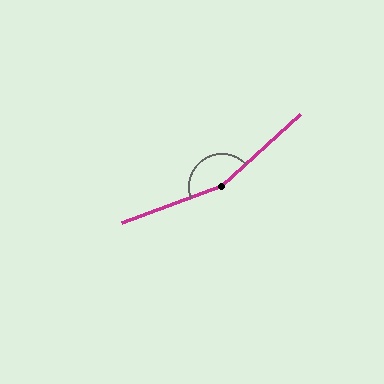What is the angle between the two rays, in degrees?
Approximately 157 degrees.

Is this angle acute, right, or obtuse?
It is obtuse.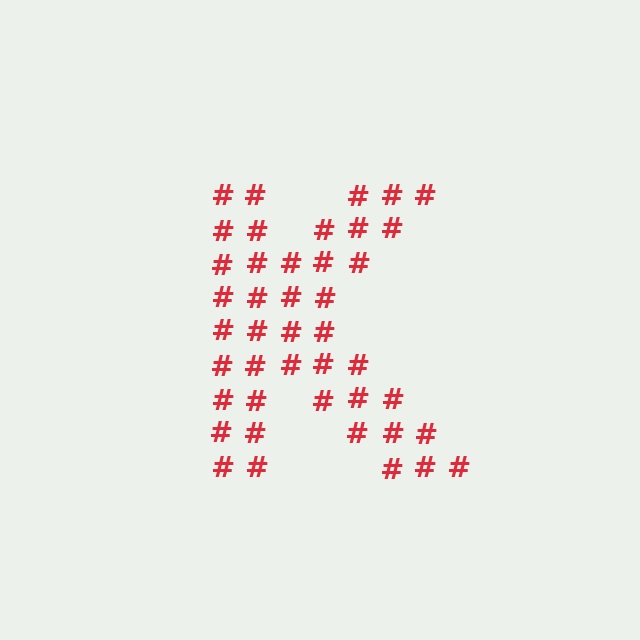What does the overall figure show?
The overall figure shows the letter K.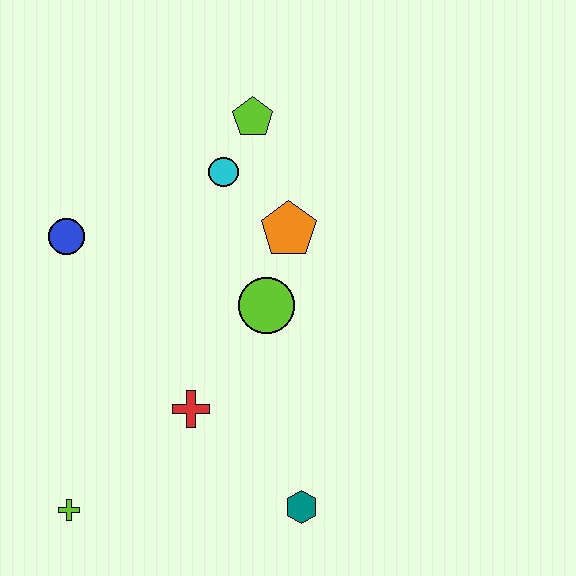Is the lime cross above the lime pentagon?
No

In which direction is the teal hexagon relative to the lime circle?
The teal hexagon is below the lime circle.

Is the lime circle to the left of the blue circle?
No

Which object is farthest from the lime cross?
The lime pentagon is farthest from the lime cross.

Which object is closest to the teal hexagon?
The red cross is closest to the teal hexagon.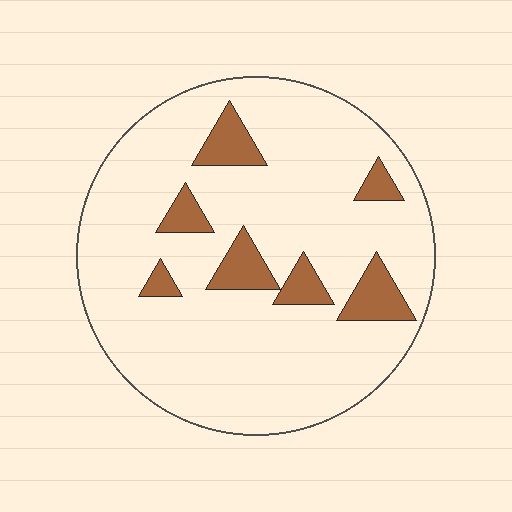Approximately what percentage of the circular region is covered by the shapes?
Approximately 15%.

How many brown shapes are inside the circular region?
7.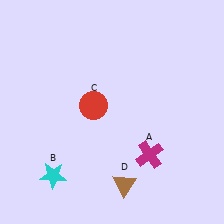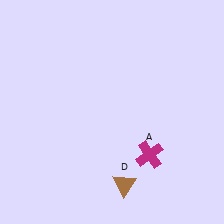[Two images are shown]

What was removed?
The cyan star (B), the red circle (C) were removed in Image 2.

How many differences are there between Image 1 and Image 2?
There are 2 differences between the two images.